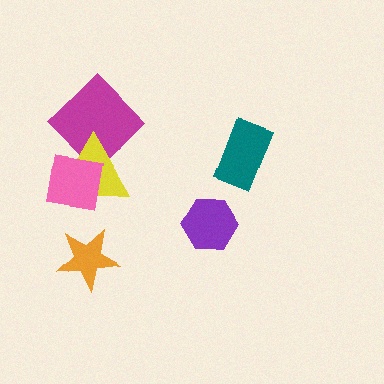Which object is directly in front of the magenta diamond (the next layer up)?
The yellow triangle is directly in front of the magenta diamond.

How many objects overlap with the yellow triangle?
2 objects overlap with the yellow triangle.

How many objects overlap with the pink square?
2 objects overlap with the pink square.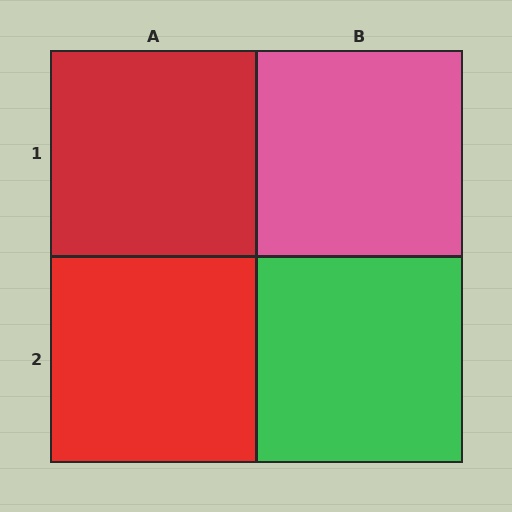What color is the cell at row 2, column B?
Green.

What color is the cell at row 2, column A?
Red.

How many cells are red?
2 cells are red.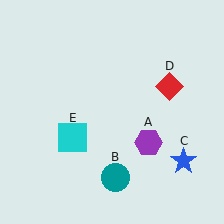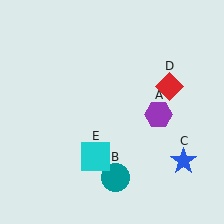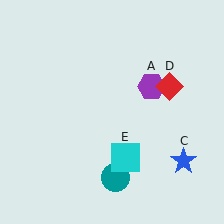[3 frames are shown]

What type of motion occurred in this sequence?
The purple hexagon (object A), cyan square (object E) rotated counterclockwise around the center of the scene.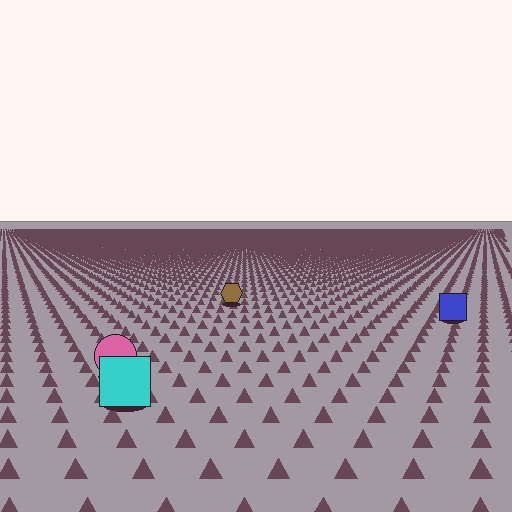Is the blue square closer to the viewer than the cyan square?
No. The cyan square is closer — you can tell from the texture gradient: the ground texture is coarser near it.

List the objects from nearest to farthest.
From nearest to farthest: the cyan square, the pink circle, the blue square, the brown hexagon.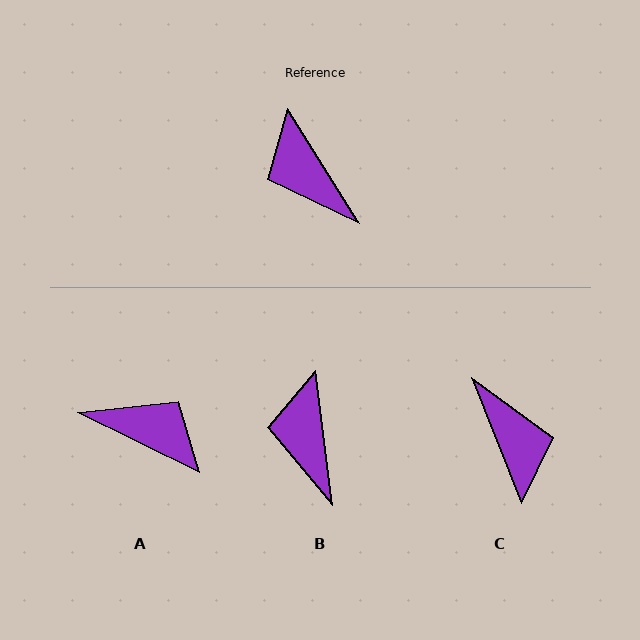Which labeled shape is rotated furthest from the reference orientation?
C, about 169 degrees away.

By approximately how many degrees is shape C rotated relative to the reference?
Approximately 169 degrees counter-clockwise.